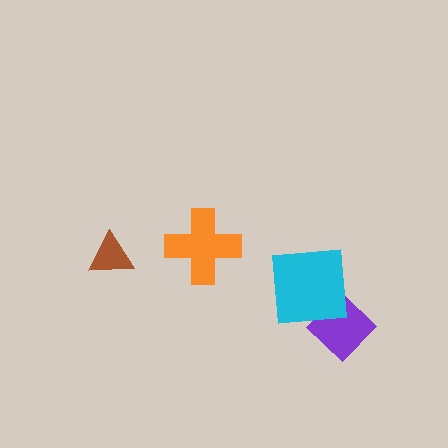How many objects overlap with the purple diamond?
1 object overlaps with the purple diamond.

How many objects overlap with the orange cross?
0 objects overlap with the orange cross.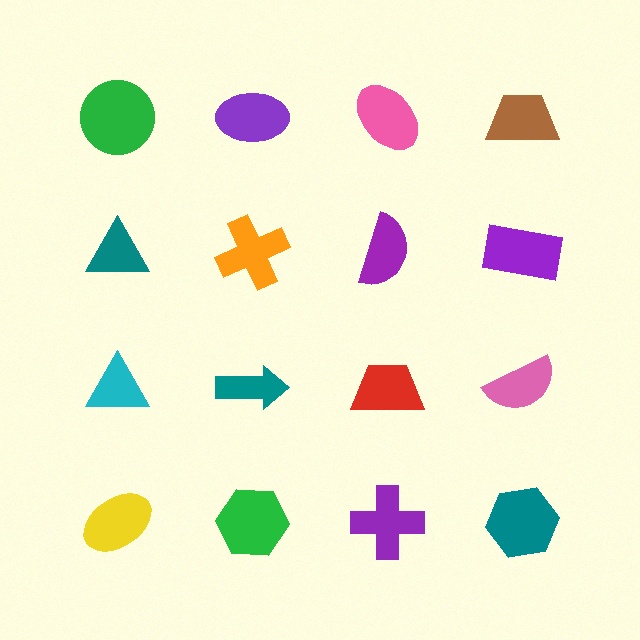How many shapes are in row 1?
4 shapes.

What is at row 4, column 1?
A yellow ellipse.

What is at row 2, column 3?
A purple semicircle.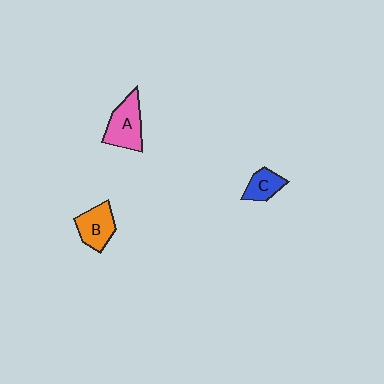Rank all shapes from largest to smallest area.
From largest to smallest: A (pink), B (orange), C (blue).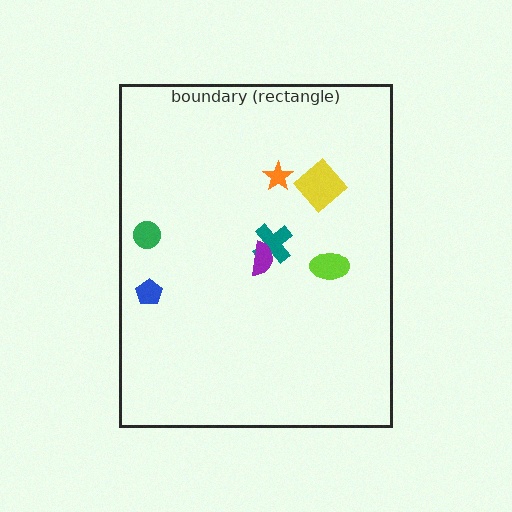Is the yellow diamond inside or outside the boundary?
Inside.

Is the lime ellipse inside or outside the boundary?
Inside.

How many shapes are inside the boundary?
7 inside, 0 outside.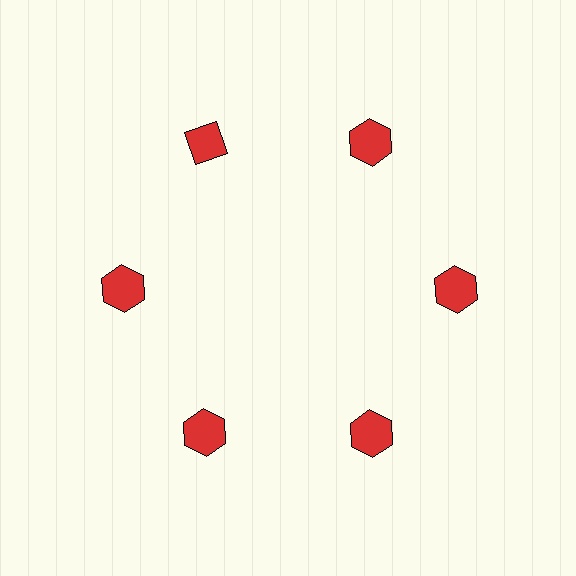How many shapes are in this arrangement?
There are 6 shapes arranged in a ring pattern.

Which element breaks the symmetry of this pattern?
The red diamond at roughly the 11 o'clock position breaks the symmetry. All other shapes are red hexagons.